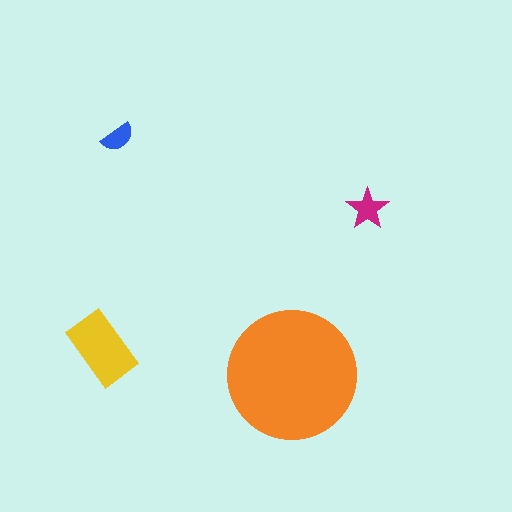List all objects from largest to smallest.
The orange circle, the yellow rectangle, the magenta star, the blue semicircle.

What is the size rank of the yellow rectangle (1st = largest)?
2nd.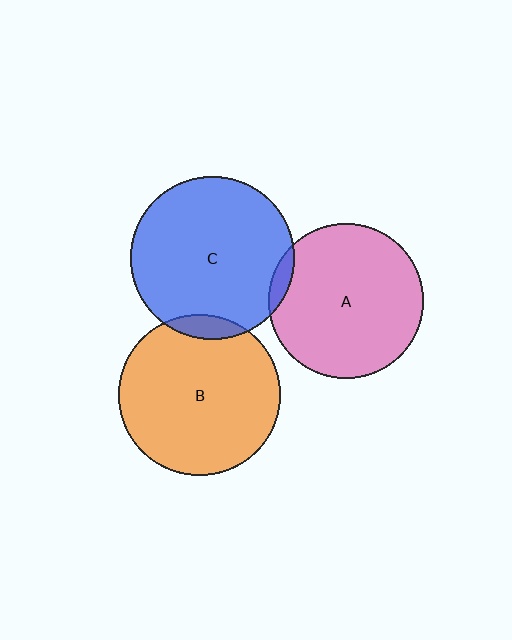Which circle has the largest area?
Circle C (blue).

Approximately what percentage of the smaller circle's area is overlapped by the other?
Approximately 5%.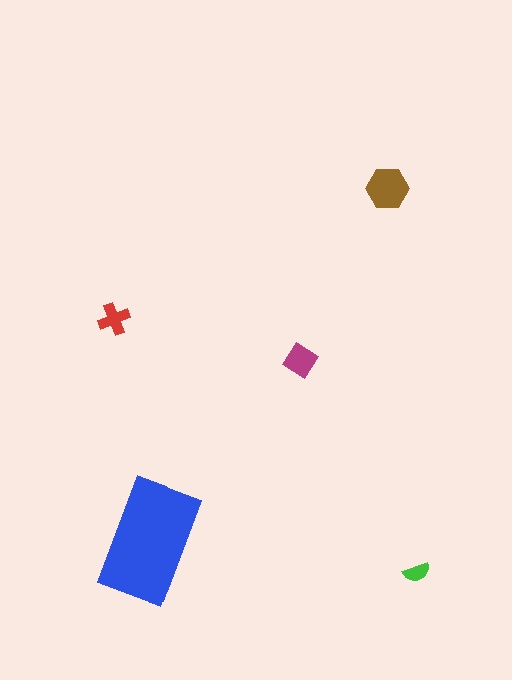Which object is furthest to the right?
The green semicircle is rightmost.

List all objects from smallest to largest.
The green semicircle, the red cross, the magenta diamond, the brown hexagon, the blue rectangle.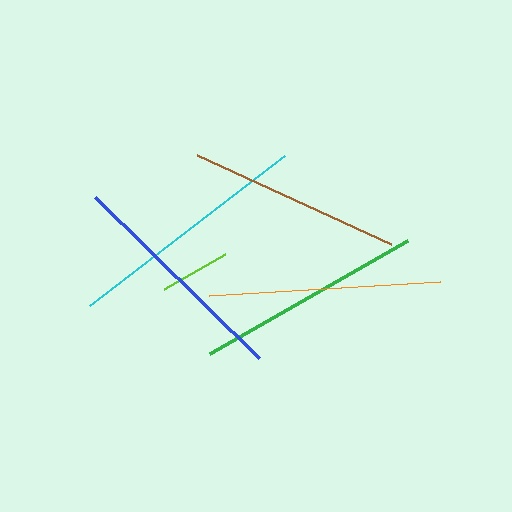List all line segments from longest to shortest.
From longest to shortest: cyan, orange, blue, green, brown, lime.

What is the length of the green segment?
The green segment is approximately 229 pixels long.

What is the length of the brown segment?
The brown segment is approximately 214 pixels long.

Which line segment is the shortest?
The lime line is the shortest at approximately 70 pixels.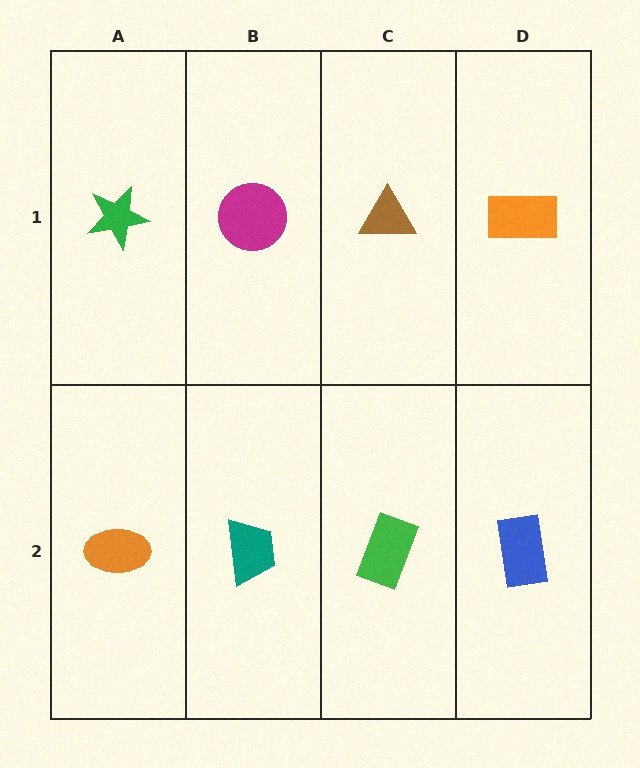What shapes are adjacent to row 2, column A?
A green star (row 1, column A), a teal trapezoid (row 2, column B).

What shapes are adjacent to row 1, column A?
An orange ellipse (row 2, column A), a magenta circle (row 1, column B).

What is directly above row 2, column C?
A brown triangle.